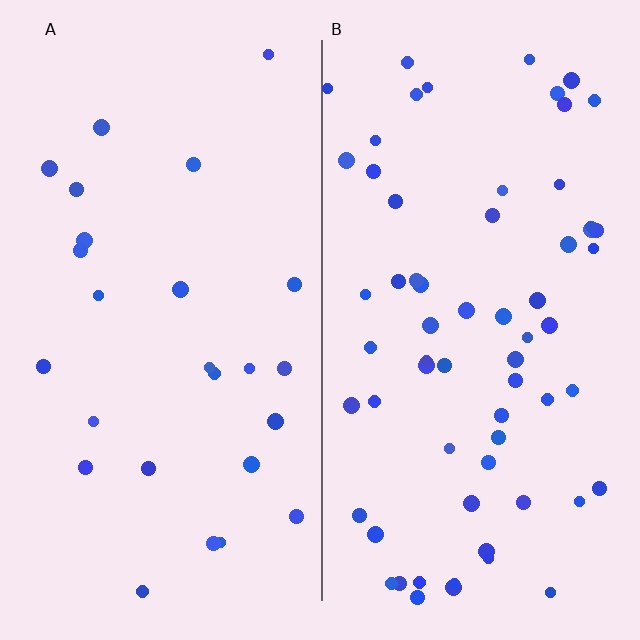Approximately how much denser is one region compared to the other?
Approximately 2.5× — region B over region A.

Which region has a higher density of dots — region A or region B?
B (the right).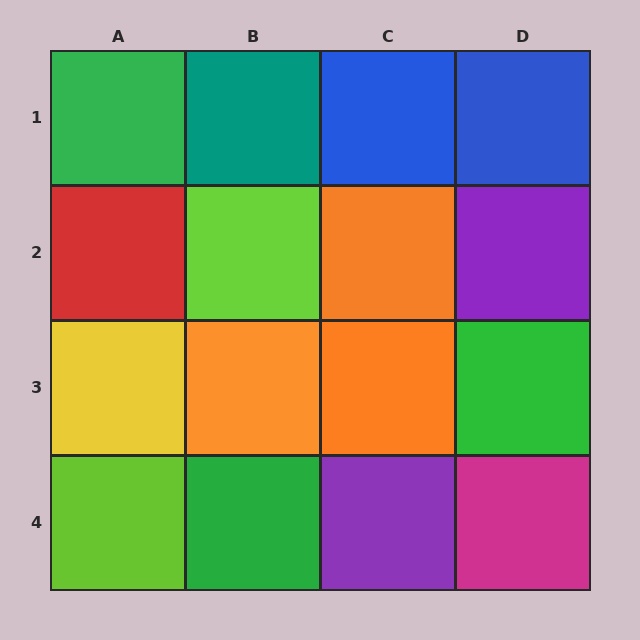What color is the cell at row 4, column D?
Magenta.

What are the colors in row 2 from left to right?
Red, lime, orange, purple.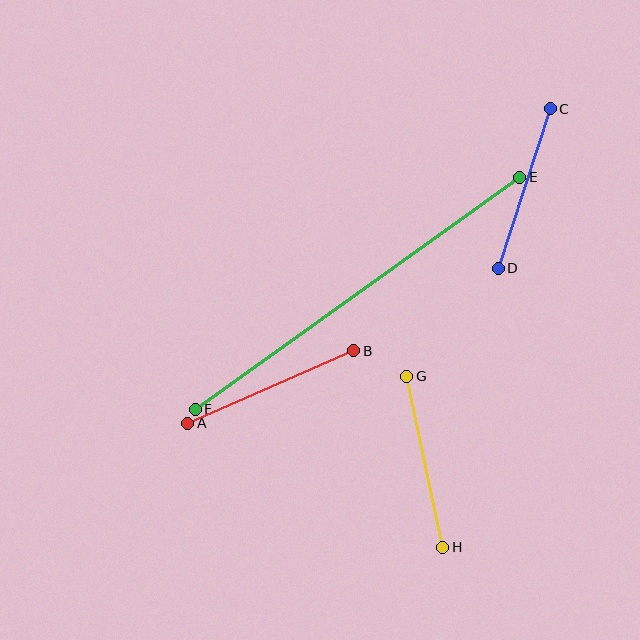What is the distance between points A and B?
The distance is approximately 181 pixels.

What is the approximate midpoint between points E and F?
The midpoint is at approximately (357, 293) pixels.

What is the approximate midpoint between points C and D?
The midpoint is at approximately (524, 188) pixels.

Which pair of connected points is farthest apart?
Points E and F are farthest apart.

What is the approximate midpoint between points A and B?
The midpoint is at approximately (271, 387) pixels.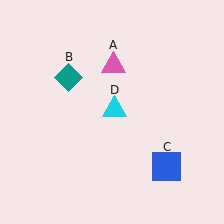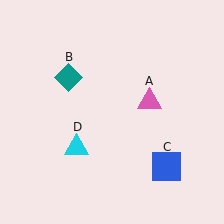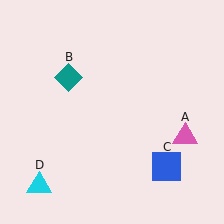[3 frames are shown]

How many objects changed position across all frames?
2 objects changed position: pink triangle (object A), cyan triangle (object D).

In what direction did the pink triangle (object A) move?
The pink triangle (object A) moved down and to the right.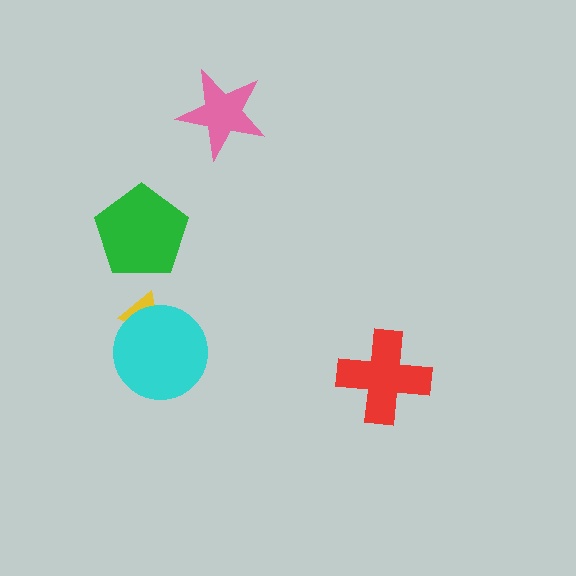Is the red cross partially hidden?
No, no other shape covers it.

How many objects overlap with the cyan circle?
1 object overlaps with the cyan circle.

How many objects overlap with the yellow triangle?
1 object overlaps with the yellow triangle.